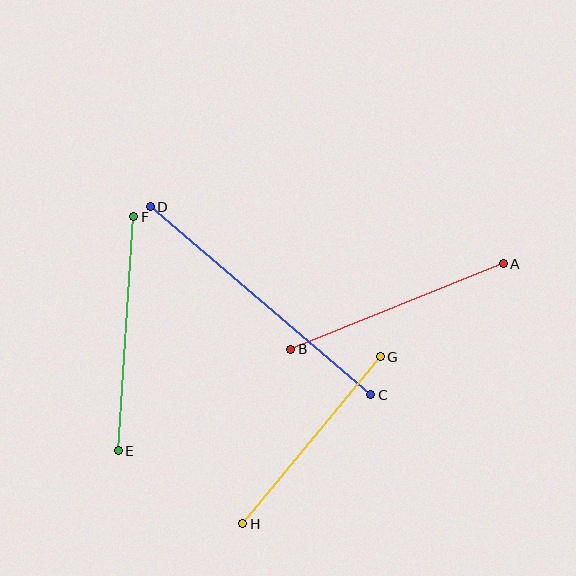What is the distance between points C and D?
The distance is approximately 290 pixels.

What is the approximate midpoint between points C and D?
The midpoint is at approximately (261, 301) pixels.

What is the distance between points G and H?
The distance is approximately 216 pixels.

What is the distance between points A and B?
The distance is approximately 229 pixels.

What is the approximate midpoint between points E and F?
The midpoint is at approximately (126, 334) pixels.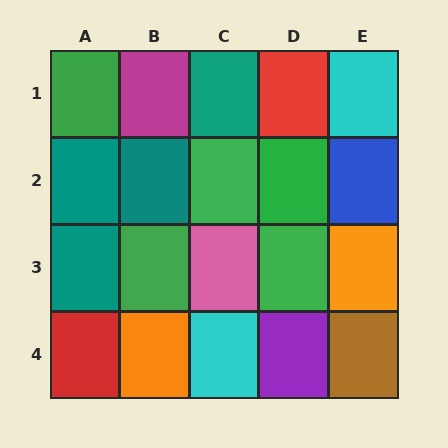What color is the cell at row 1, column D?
Red.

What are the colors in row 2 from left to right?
Teal, teal, green, green, blue.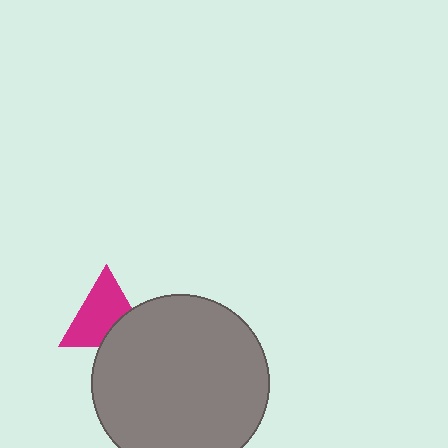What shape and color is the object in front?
The object in front is a gray circle.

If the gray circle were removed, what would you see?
You would see the complete magenta triangle.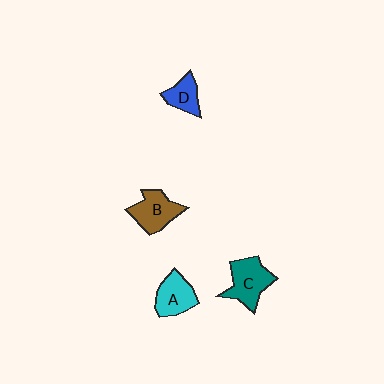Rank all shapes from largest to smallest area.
From largest to smallest: C (teal), B (brown), A (cyan), D (blue).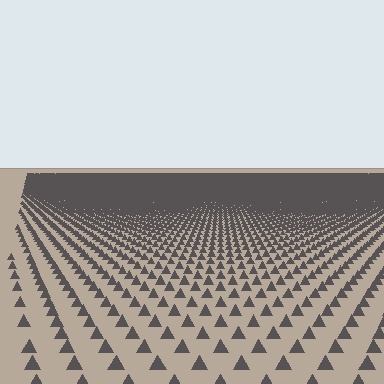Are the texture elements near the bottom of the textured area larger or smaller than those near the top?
Larger. Near the bottom, elements are closer to the viewer and appear at a bigger on-screen size.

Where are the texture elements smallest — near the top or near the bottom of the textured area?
Near the top.